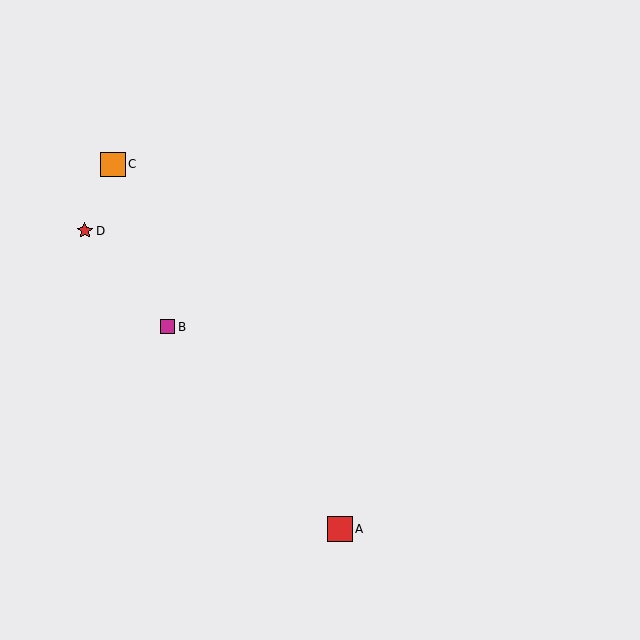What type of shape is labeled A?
Shape A is a red square.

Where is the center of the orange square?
The center of the orange square is at (113, 164).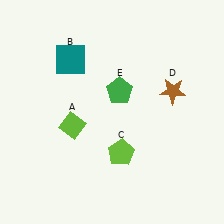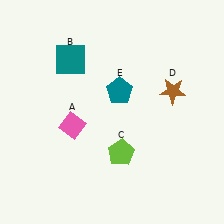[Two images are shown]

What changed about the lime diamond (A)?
In Image 1, A is lime. In Image 2, it changed to pink.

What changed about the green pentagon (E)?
In Image 1, E is green. In Image 2, it changed to teal.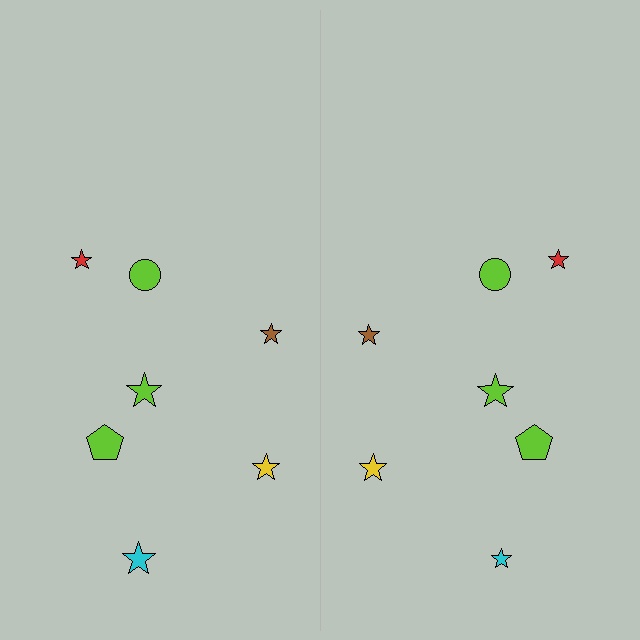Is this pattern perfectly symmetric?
No, the pattern is not perfectly symmetric. The cyan star on the right side has a different size than its mirror counterpart.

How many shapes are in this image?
There are 14 shapes in this image.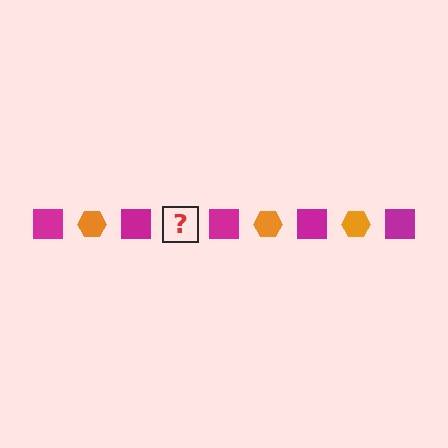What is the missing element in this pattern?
The missing element is an orange hexagon.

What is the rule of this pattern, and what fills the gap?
The rule is that the pattern alternates between magenta square and orange hexagon. The gap should be filled with an orange hexagon.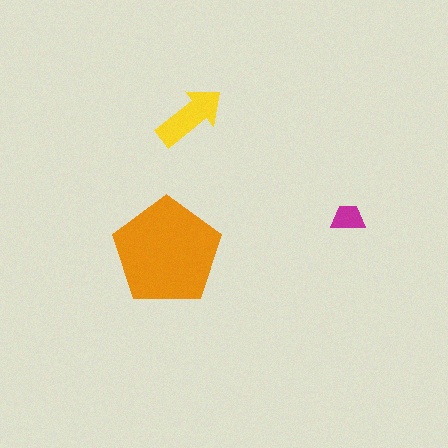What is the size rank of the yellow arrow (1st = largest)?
2nd.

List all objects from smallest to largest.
The magenta trapezoid, the yellow arrow, the orange pentagon.